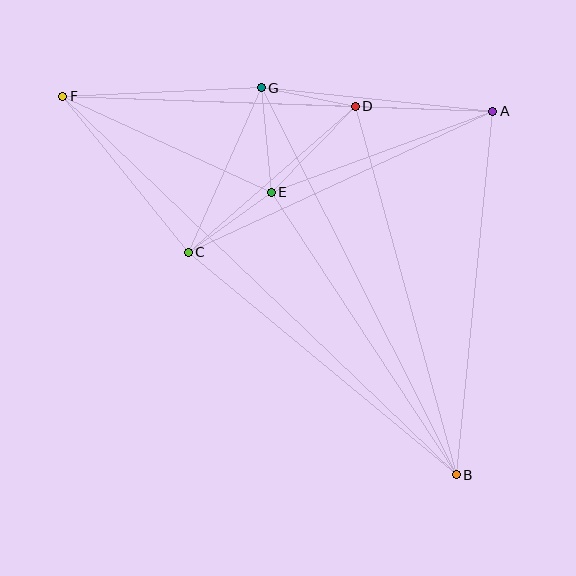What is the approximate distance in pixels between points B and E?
The distance between B and E is approximately 338 pixels.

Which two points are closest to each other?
Points D and G are closest to each other.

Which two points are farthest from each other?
Points B and F are farthest from each other.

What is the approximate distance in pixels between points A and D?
The distance between A and D is approximately 138 pixels.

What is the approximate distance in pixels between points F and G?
The distance between F and G is approximately 198 pixels.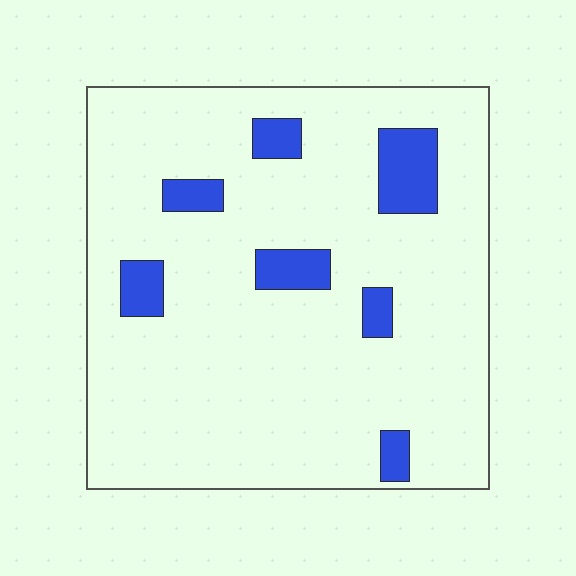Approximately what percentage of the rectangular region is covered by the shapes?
Approximately 10%.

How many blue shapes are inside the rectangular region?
7.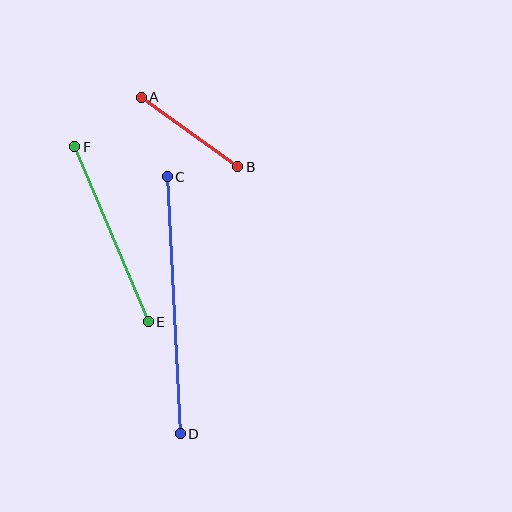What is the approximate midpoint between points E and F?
The midpoint is at approximately (112, 234) pixels.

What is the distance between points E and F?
The distance is approximately 190 pixels.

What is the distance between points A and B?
The distance is approximately 119 pixels.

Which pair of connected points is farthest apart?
Points C and D are farthest apart.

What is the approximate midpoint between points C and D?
The midpoint is at approximately (174, 305) pixels.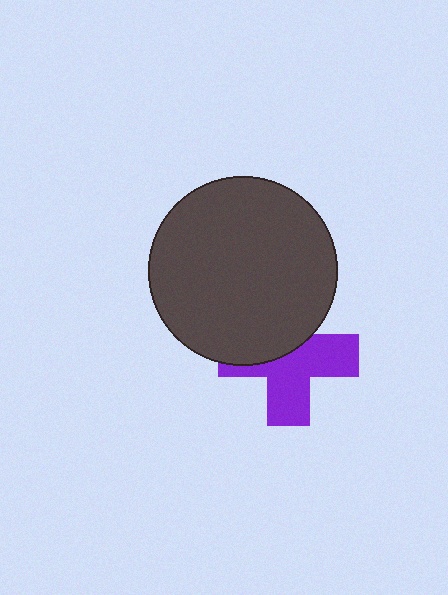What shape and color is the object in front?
The object in front is a dark gray circle.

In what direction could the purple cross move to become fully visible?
The purple cross could move down. That would shift it out from behind the dark gray circle entirely.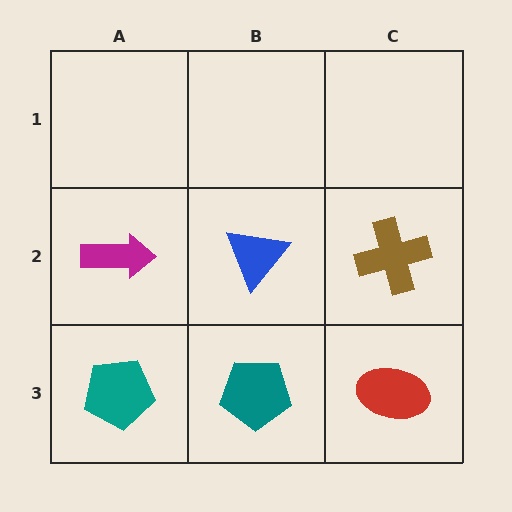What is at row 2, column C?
A brown cross.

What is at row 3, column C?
A red ellipse.